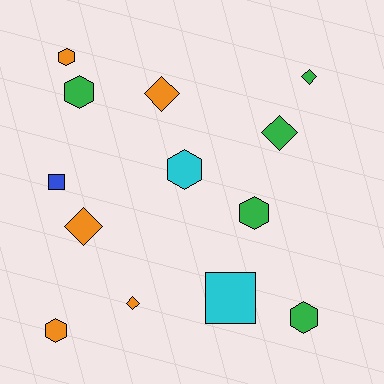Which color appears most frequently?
Green, with 5 objects.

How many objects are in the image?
There are 13 objects.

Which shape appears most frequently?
Hexagon, with 6 objects.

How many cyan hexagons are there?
There is 1 cyan hexagon.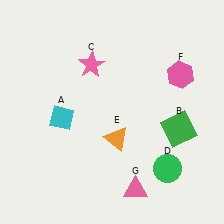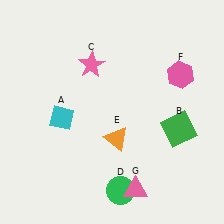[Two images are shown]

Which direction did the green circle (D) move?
The green circle (D) moved left.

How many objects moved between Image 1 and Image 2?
1 object moved between the two images.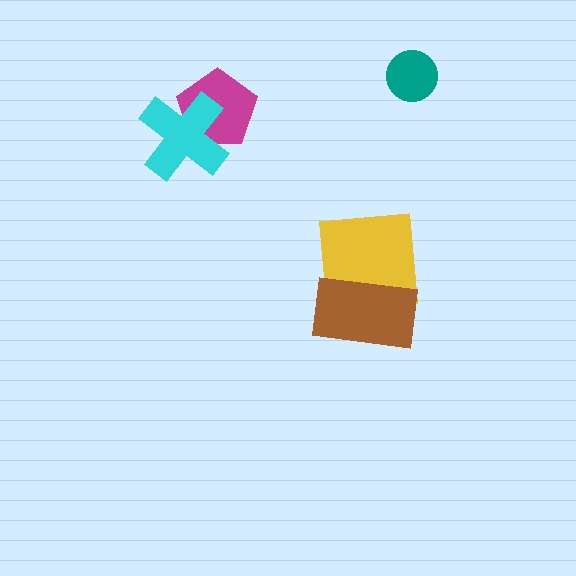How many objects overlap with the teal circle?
0 objects overlap with the teal circle.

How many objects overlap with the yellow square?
1 object overlaps with the yellow square.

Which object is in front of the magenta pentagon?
The cyan cross is in front of the magenta pentagon.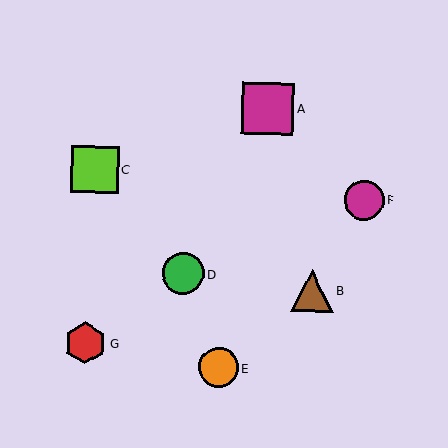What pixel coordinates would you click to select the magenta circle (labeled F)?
Click at (364, 200) to select the magenta circle F.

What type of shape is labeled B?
Shape B is a brown triangle.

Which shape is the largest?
The magenta square (labeled A) is the largest.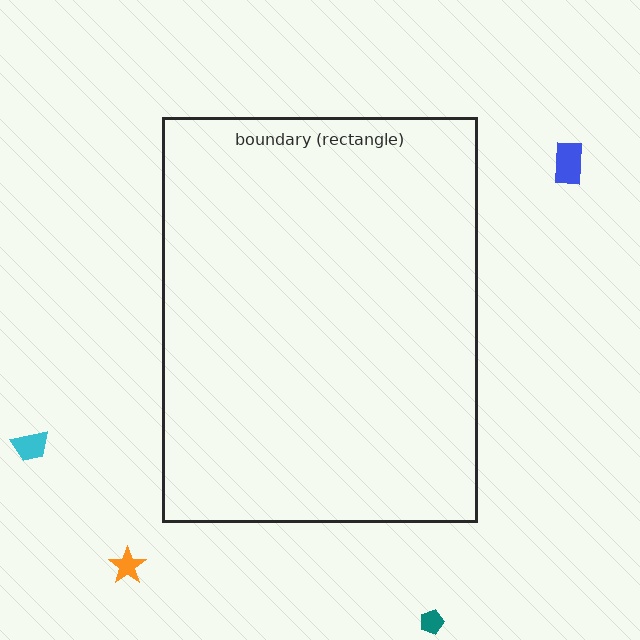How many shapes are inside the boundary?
0 inside, 4 outside.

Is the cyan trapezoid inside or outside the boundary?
Outside.